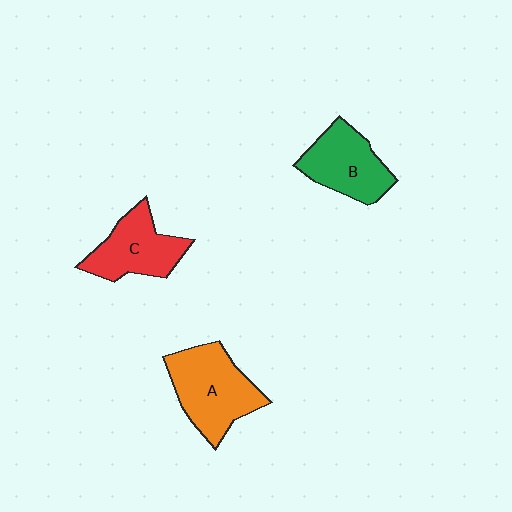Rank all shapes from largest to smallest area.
From largest to smallest: A (orange), B (green), C (red).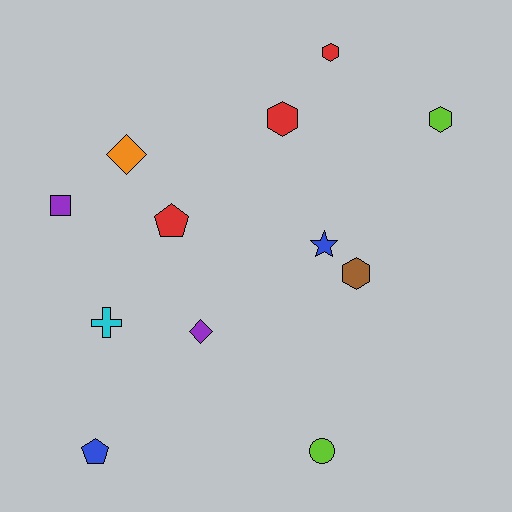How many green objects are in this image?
There are no green objects.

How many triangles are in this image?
There are no triangles.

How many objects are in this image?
There are 12 objects.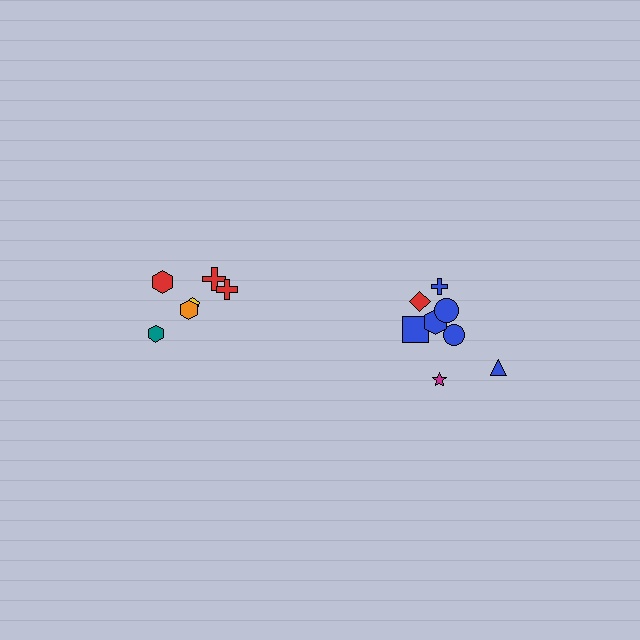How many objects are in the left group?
There are 6 objects.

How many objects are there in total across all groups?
There are 14 objects.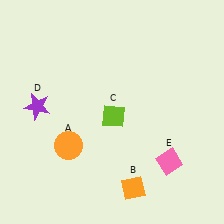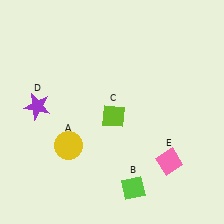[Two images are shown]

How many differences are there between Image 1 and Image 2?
There are 2 differences between the two images.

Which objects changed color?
A changed from orange to yellow. B changed from orange to lime.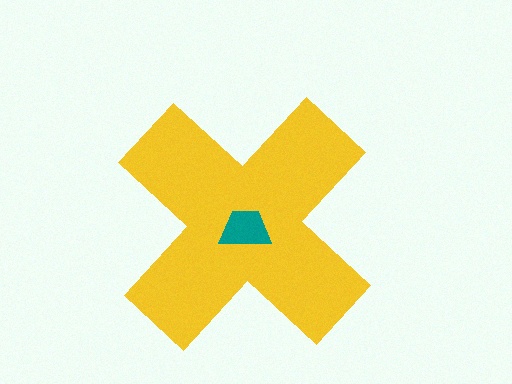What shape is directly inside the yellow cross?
The teal trapezoid.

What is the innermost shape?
The teal trapezoid.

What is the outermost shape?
The yellow cross.